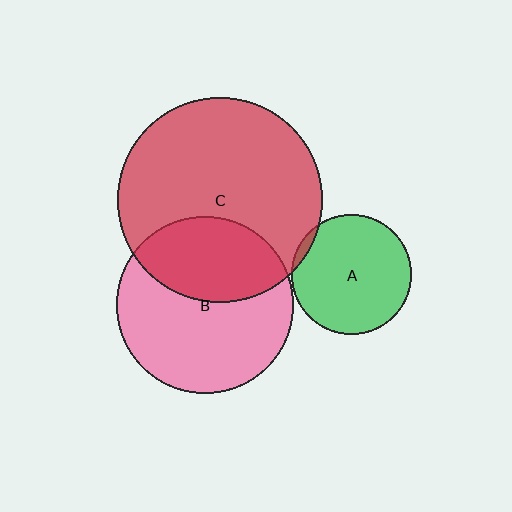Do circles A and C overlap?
Yes.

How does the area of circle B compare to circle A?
Approximately 2.2 times.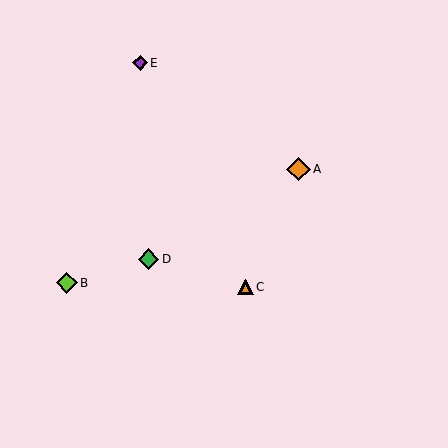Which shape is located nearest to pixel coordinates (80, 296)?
The lime diamond (labeled B) at (67, 283) is nearest to that location.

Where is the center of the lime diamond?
The center of the lime diamond is at (67, 283).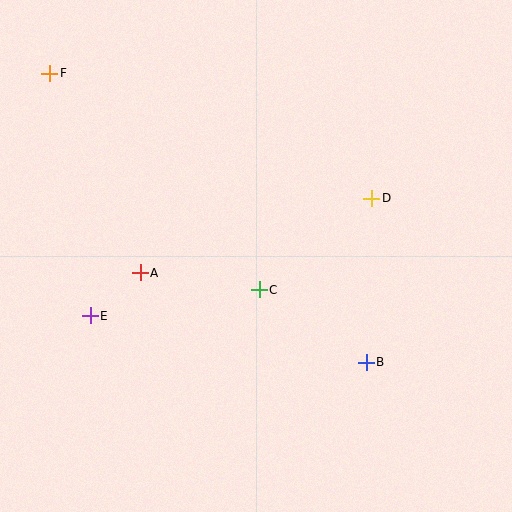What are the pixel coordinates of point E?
Point E is at (90, 316).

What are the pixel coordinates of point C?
Point C is at (259, 290).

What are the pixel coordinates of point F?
Point F is at (50, 73).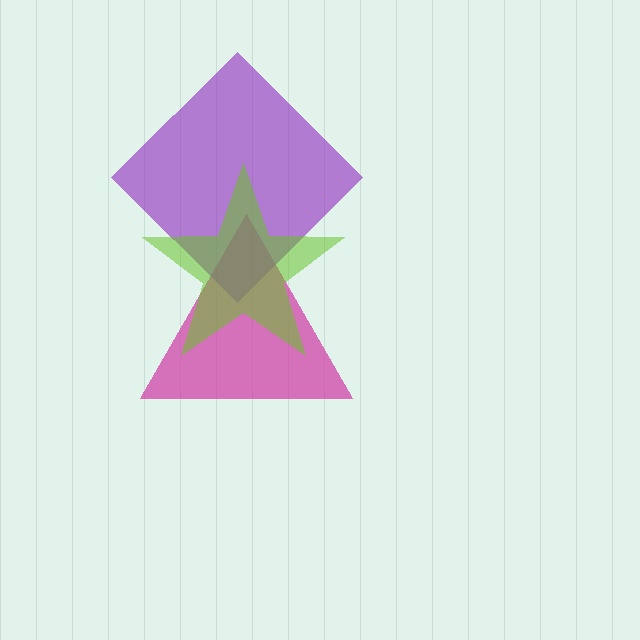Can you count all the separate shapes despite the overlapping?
Yes, there are 3 separate shapes.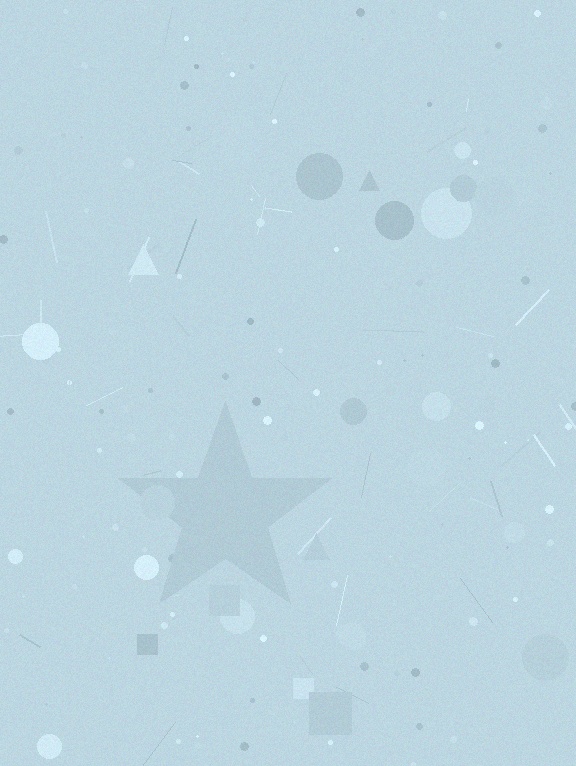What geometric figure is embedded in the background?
A star is embedded in the background.